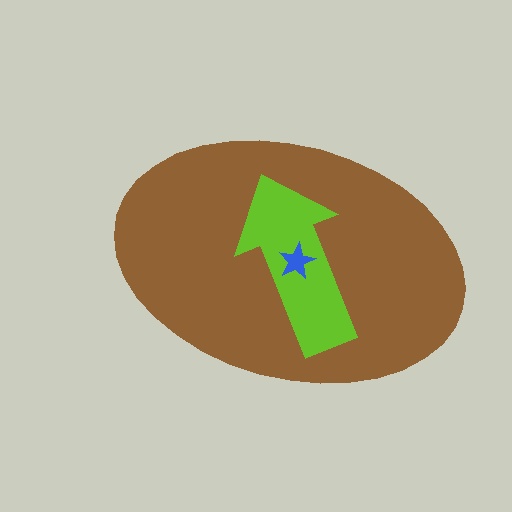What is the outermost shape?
The brown ellipse.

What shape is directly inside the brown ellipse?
The lime arrow.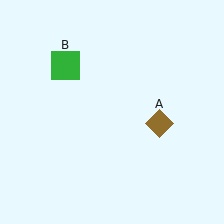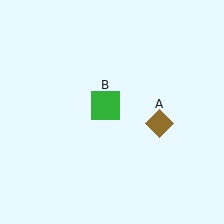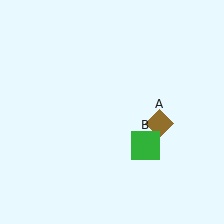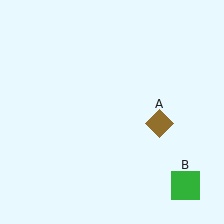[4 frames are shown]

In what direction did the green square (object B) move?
The green square (object B) moved down and to the right.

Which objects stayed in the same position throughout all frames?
Brown diamond (object A) remained stationary.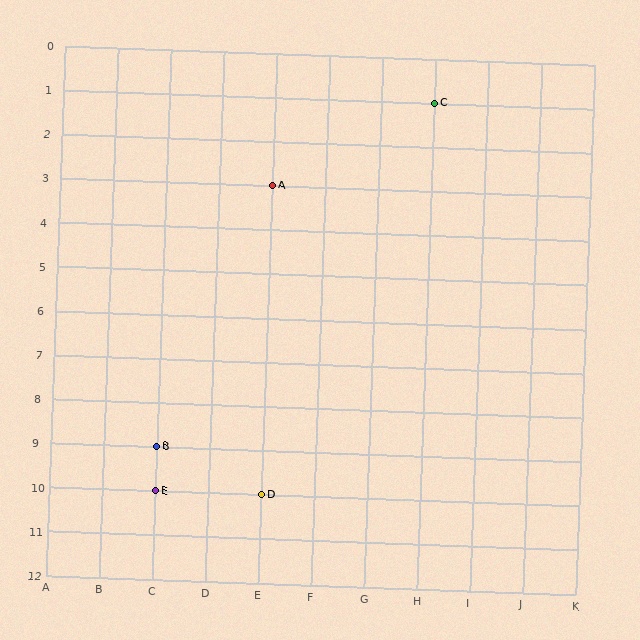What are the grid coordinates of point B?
Point B is at grid coordinates (C, 9).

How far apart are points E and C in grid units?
Points E and C are 5 columns and 9 rows apart (about 10.3 grid units diagonally).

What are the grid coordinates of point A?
Point A is at grid coordinates (E, 3).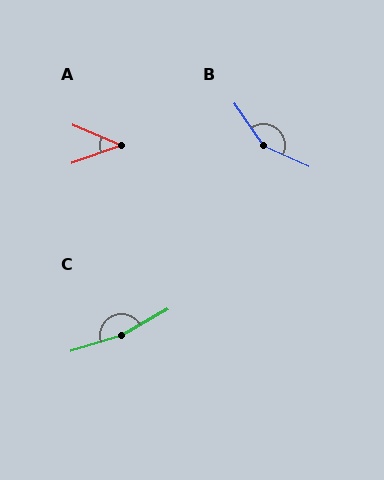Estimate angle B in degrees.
Approximately 149 degrees.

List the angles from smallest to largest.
A (42°), B (149°), C (168°).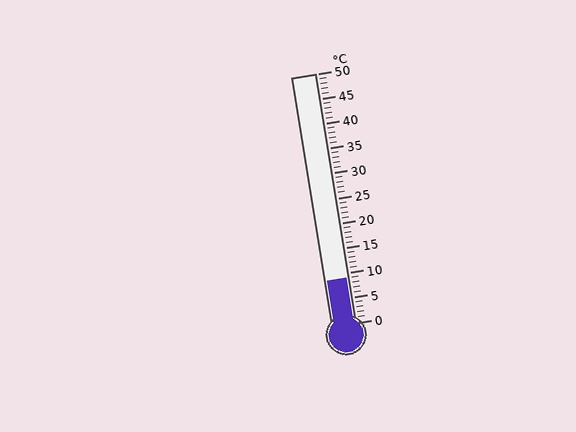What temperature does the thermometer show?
The thermometer shows approximately 9°C.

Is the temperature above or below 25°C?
The temperature is below 25°C.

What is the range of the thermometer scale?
The thermometer scale ranges from 0°C to 50°C.